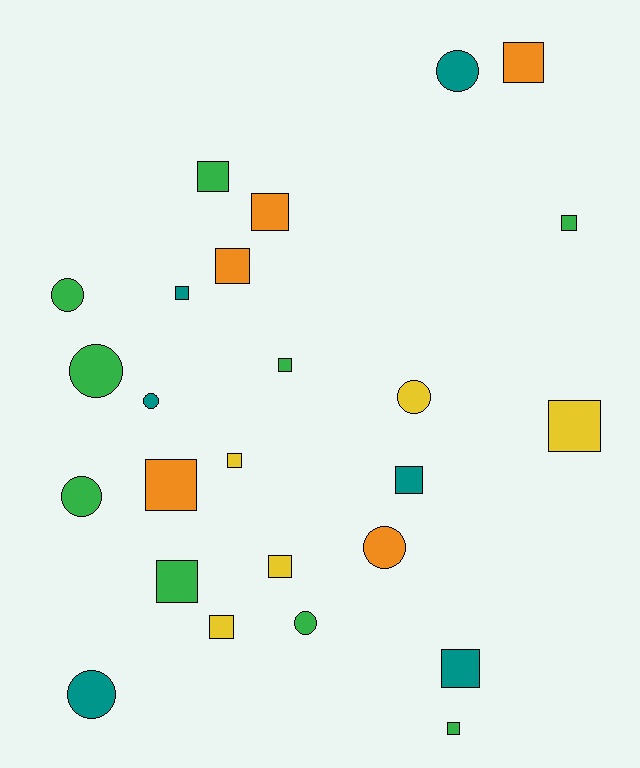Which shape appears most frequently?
Square, with 16 objects.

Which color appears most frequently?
Green, with 9 objects.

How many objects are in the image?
There are 25 objects.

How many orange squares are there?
There are 4 orange squares.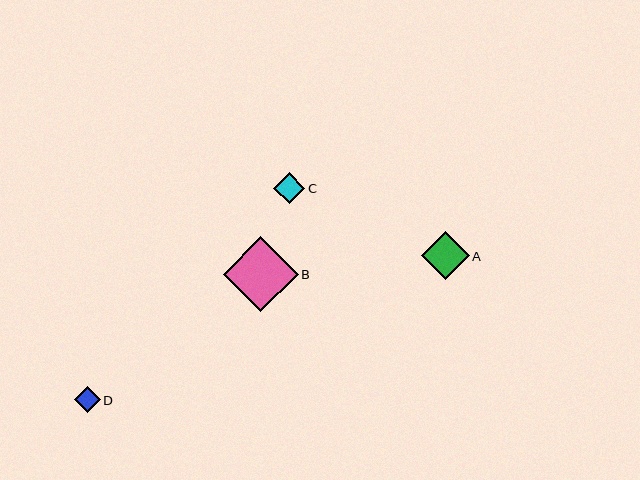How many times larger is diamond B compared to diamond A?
Diamond B is approximately 1.6 times the size of diamond A.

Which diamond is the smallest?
Diamond D is the smallest with a size of approximately 26 pixels.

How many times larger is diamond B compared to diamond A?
Diamond B is approximately 1.6 times the size of diamond A.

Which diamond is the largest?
Diamond B is the largest with a size of approximately 75 pixels.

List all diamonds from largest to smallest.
From largest to smallest: B, A, C, D.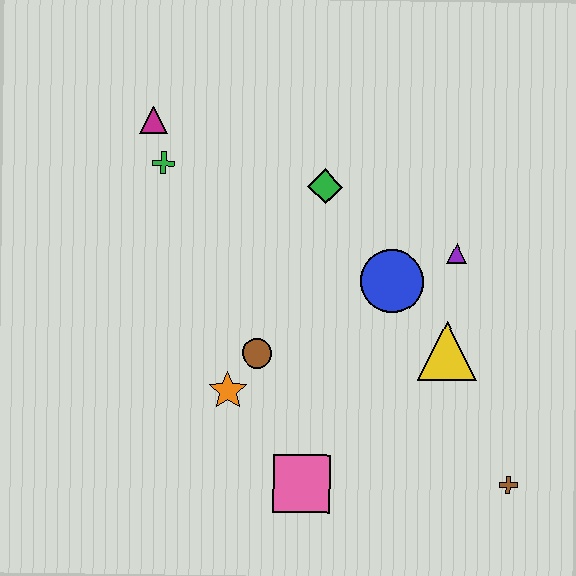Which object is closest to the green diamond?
The blue circle is closest to the green diamond.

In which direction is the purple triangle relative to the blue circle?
The purple triangle is to the right of the blue circle.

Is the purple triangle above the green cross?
No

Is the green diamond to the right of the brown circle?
Yes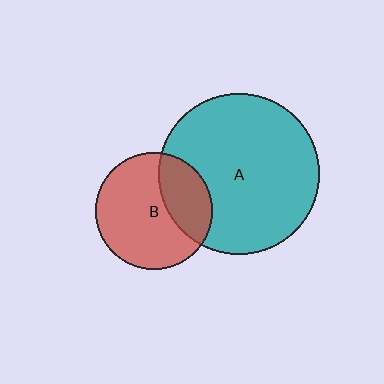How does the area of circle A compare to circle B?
Approximately 1.9 times.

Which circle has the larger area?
Circle A (teal).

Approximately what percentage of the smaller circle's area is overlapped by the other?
Approximately 30%.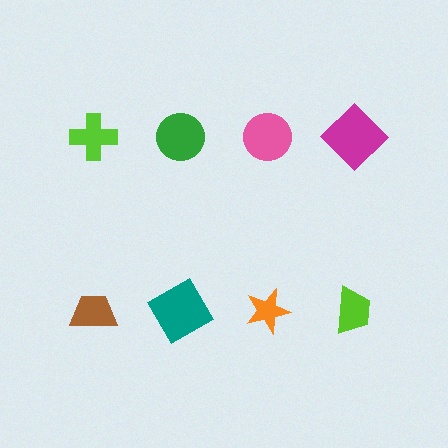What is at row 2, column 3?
An orange star.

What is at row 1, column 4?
A magenta diamond.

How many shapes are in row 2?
4 shapes.